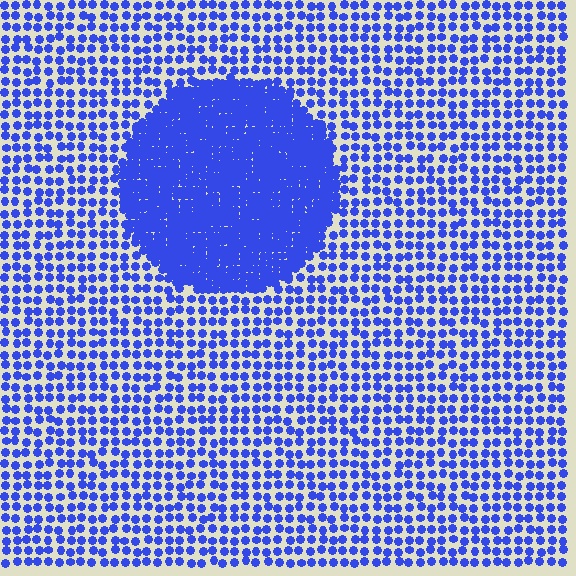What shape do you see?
I see a circle.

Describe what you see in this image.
The image contains small blue elements arranged at two different densities. A circle-shaped region is visible where the elements are more densely packed than the surrounding area.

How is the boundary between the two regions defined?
The boundary is defined by a change in element density (approximately 2.7x ratio). All elements are the same color, size, and shape.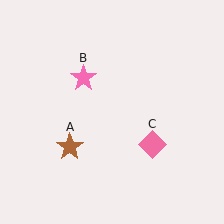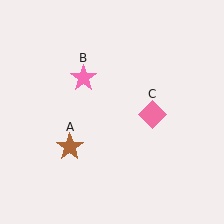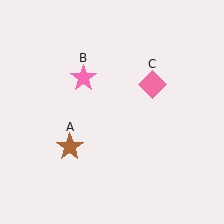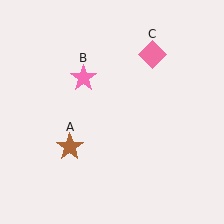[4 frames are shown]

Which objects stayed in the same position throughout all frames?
Brown star (object A) and pink star (object B) remained stationary.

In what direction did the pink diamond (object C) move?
The pink diamond (object C) moved up.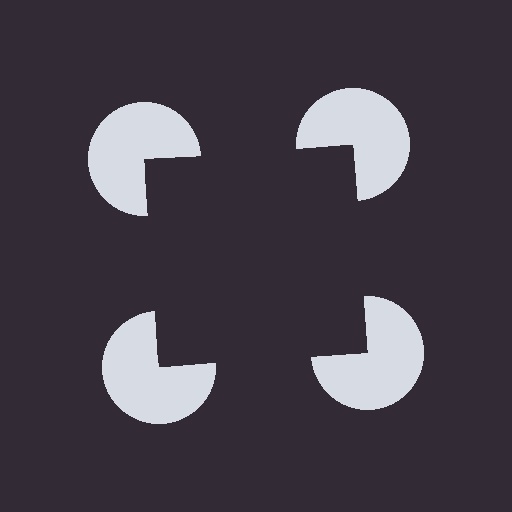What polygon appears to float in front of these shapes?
An illusory square — its edges are inferred from the aligned wedge cuts in the pac-man discs, not physically drawn.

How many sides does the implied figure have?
4 sides.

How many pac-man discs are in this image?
There are 4 — one at each vertex of the illusory square.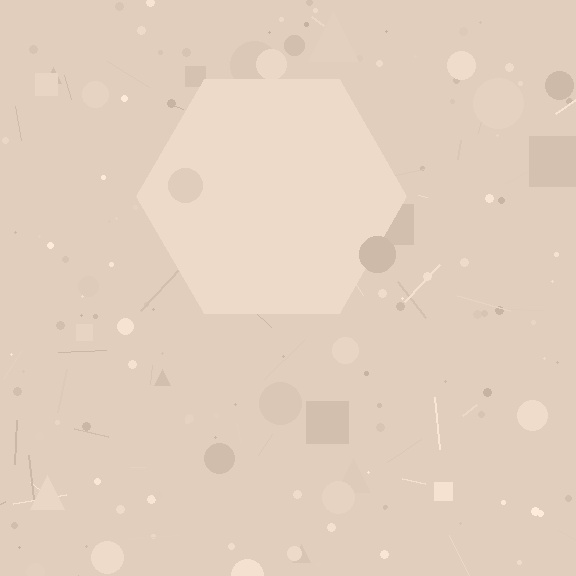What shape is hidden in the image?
A hexagon is hidden in the image.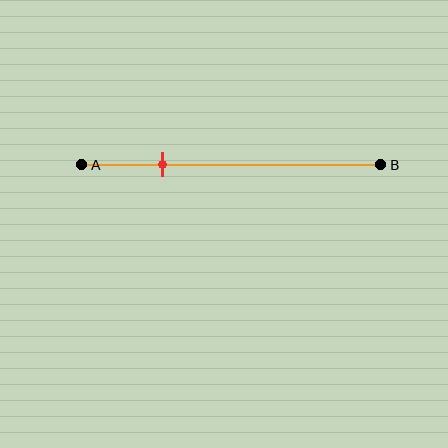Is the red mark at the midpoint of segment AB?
No, the mark is at about 25% from A, not at the 50% midpoint.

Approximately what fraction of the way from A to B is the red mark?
The red mark is approximately 25% of the way from A to B.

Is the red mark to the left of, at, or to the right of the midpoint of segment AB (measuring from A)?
The red mark is to the left of the midpoint of segment AB.